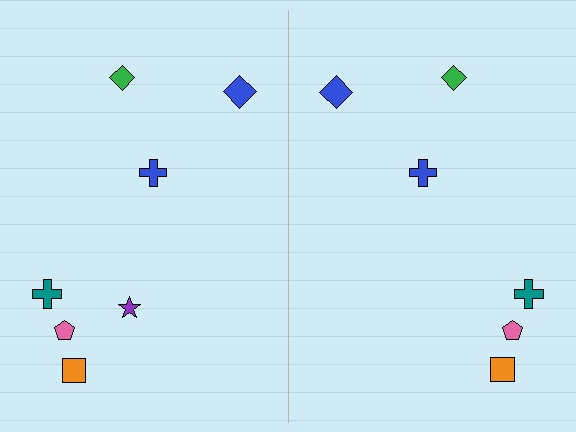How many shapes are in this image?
There are 13 shapes in this image.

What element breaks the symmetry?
A purple star is missing from the right side.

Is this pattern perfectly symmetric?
No, the pattern is not perfectly symmetric. A purple star is missing from the right side.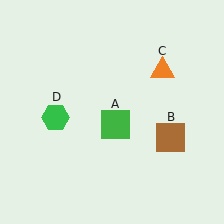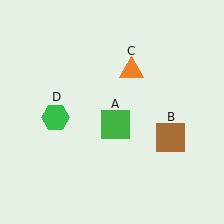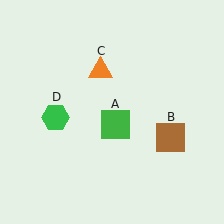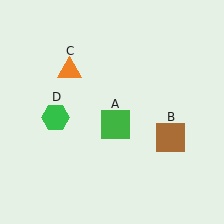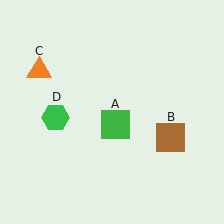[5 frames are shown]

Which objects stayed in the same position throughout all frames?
Green square (object A) and brown square (object B) and green hexagon (object D) remained stationary.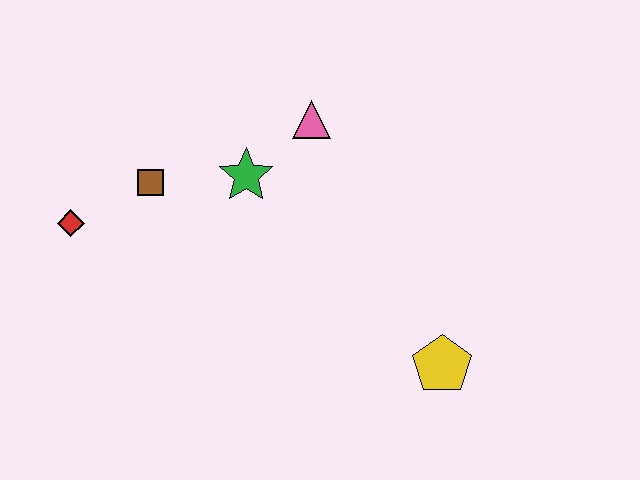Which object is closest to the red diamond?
The brown square is closest to the red diamond.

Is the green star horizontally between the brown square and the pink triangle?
Yes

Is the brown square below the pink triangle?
Yes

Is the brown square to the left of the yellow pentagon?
Yes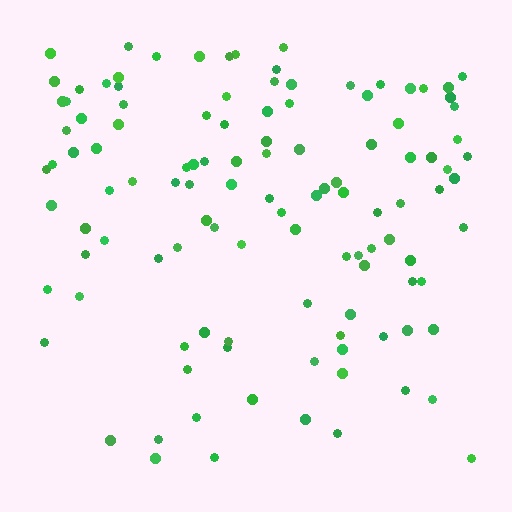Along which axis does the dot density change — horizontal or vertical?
Vertical.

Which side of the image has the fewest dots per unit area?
The bottom.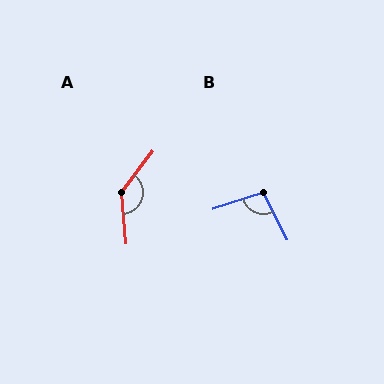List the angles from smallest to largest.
B (98°), A (138°).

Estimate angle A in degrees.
Approximately 138 degrees.